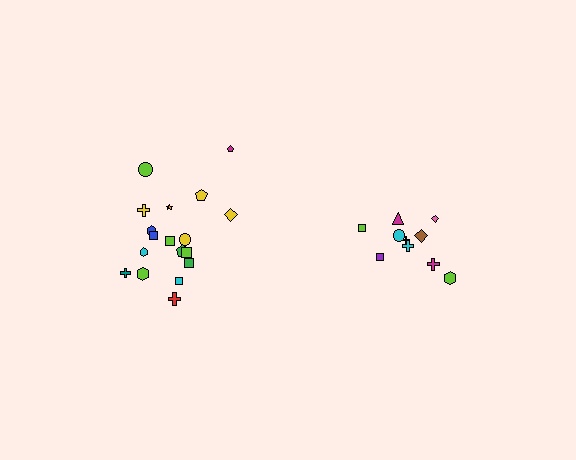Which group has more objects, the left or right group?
The left group.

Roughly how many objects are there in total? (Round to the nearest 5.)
Roughly 30 objects in total.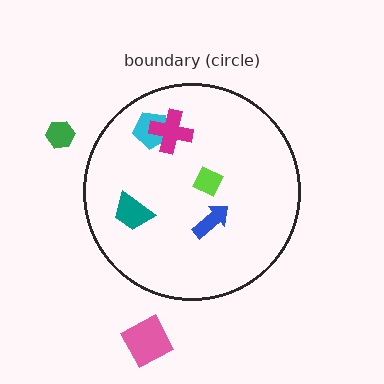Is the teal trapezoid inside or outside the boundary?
Inside.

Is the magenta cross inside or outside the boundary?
Inside.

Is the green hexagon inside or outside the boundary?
Outside.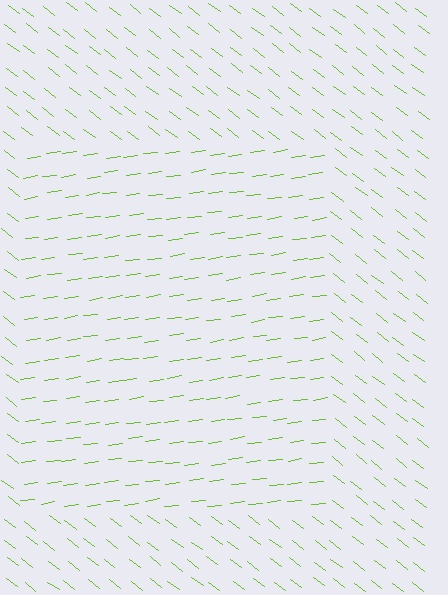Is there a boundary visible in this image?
Yes, there is a texture boundary formed by a change in line orientation.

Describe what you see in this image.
The image is filled with small lime line segments. A rectangle region in the image has lines oriented differently from the surrounding lines, creating a visible texture boundary.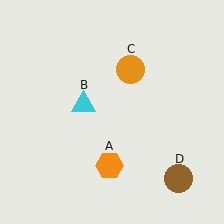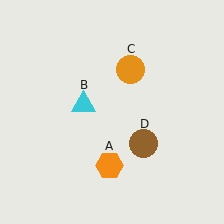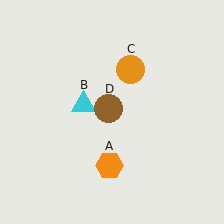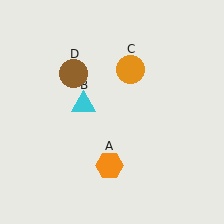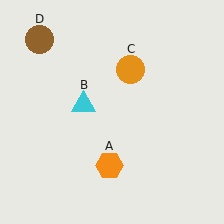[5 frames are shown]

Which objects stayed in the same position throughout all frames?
Orange hexagon (object A) and cyan triangle (object B) and orange circle (object C) remained stationary.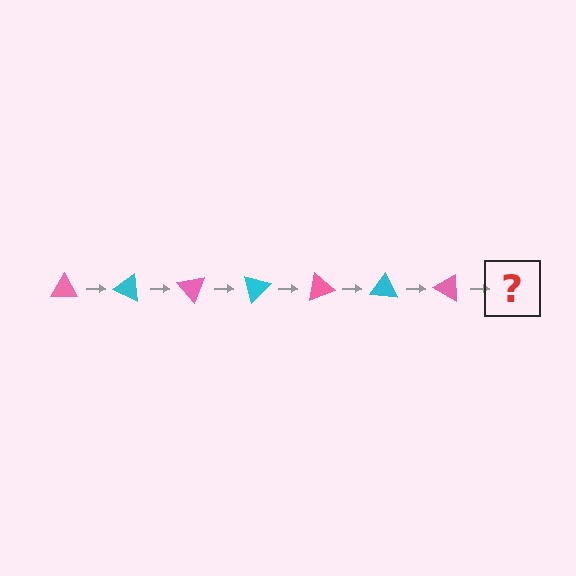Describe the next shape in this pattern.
It should be a cyan triangle, rotated 175 degrees from the start.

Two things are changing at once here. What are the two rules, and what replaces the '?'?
The two rules are that it rotates 25 degrees each step and the color cycles through pink and cyan. The '?' should be a cyan triangle, rotated 175 degrees from the start.